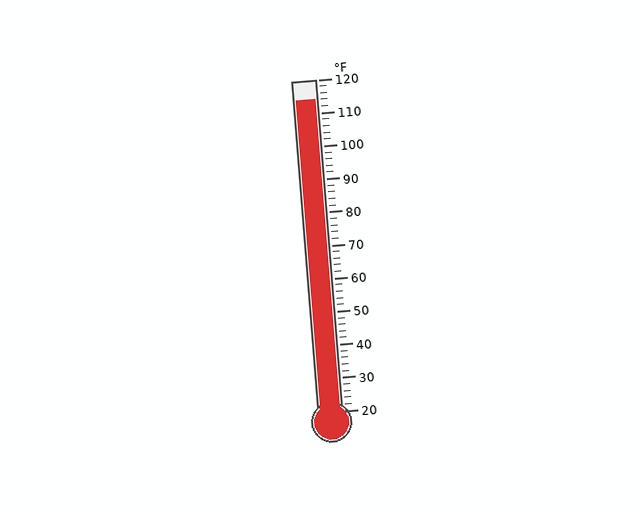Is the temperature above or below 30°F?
The temperature is above 30°F.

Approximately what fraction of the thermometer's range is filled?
The thermometer is filled to approximately 95% of its range.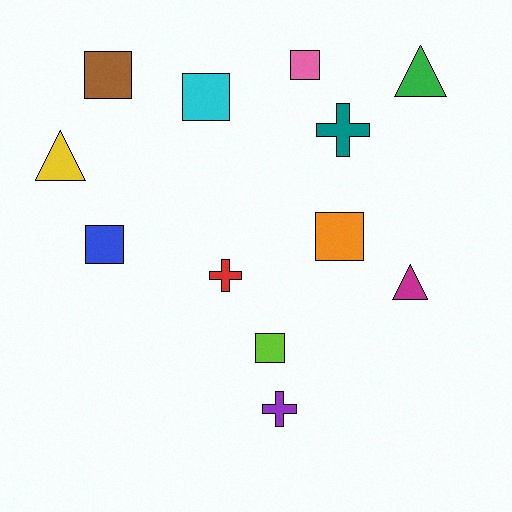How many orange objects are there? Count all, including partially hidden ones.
There is 1 orange object.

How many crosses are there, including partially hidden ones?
There are 3 crosses.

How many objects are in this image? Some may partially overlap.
There are 12 objects.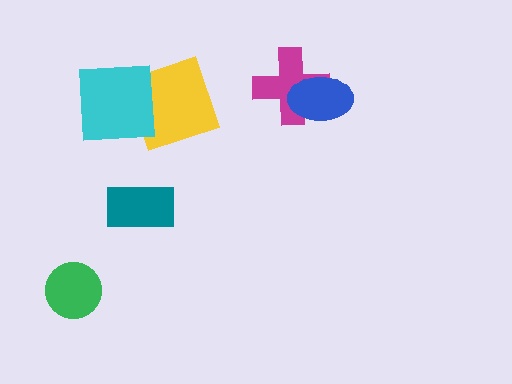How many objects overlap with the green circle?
0 objects overlap with the green circle.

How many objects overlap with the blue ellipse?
1 object overlaps with the blue ellipse.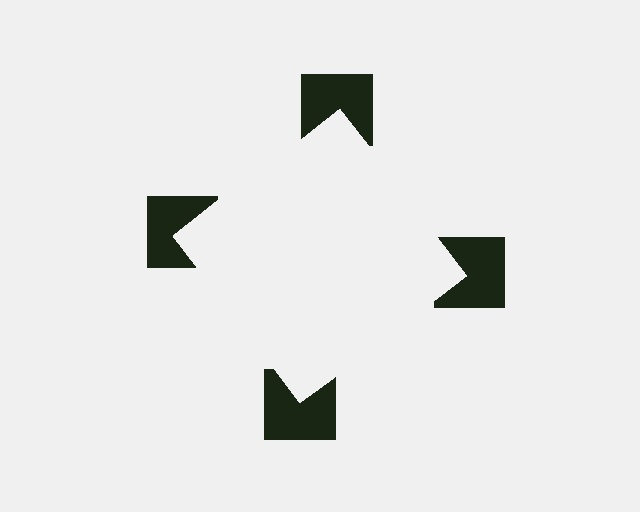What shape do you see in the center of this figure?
An illusory square — its edges are inferred from the aligned wedge cuts in the notched squares, not physically drawn.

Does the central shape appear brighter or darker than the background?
It typically appears slightly brighter than the background, even though no actual brightness change is drawn.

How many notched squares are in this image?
There are 4 — one at each vertex of the illusory square.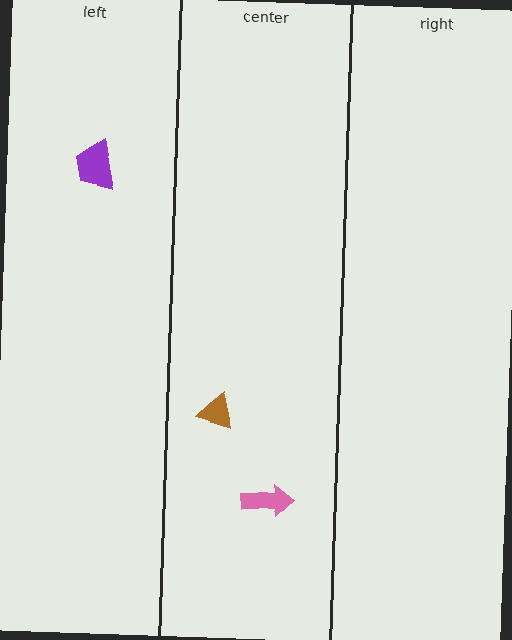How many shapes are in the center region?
2.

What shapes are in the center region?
The brown triangle, the pink arrow.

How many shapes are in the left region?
1.